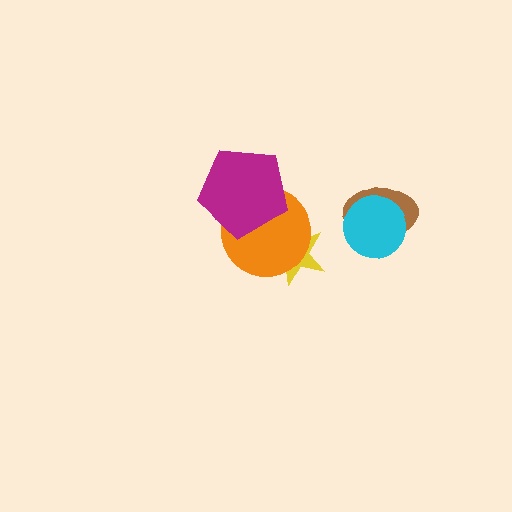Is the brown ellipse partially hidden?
Yes, it is partially covered by another shape.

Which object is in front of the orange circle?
The magenta pentagon is in front of the orange circle.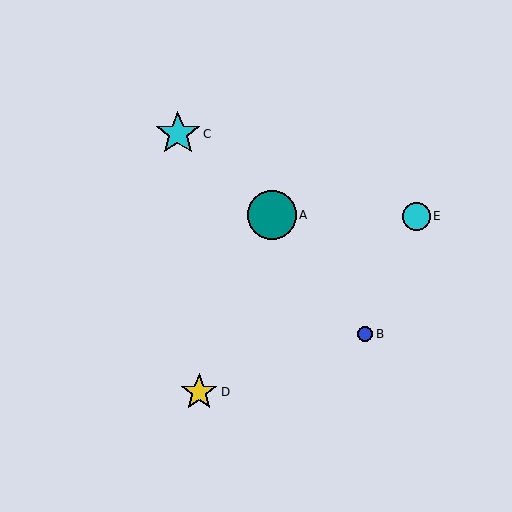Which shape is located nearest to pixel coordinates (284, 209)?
The teal circle (labeled A) at (272, 215) is nearest to that location.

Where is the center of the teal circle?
The center of the teal circle is at (272, 215).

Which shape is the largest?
The teal circle (labeled A) is the largest.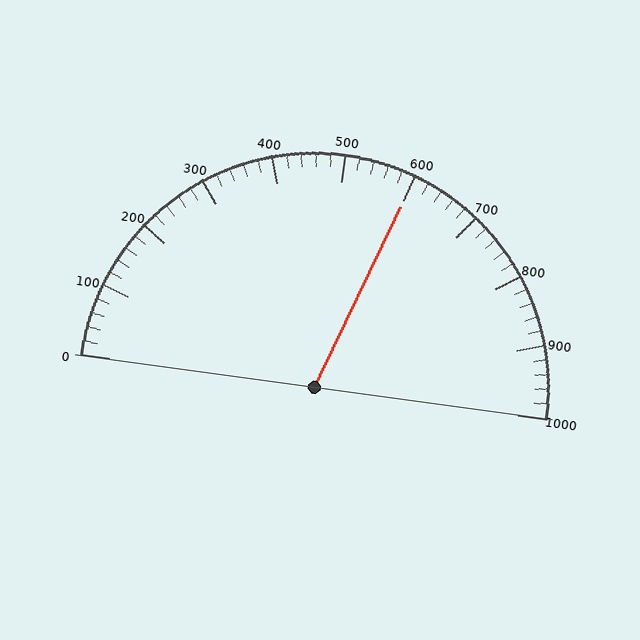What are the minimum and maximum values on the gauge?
The gauge ranges from 0 to 1000.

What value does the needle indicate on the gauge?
The needle indicates approximately 600.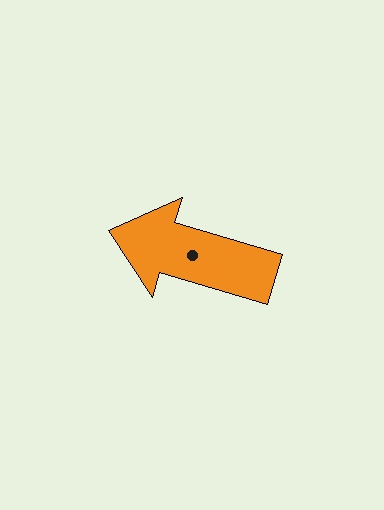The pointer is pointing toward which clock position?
Roughly 10 o'clock.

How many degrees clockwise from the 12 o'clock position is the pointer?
Approximately 287 degrees.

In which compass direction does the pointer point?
West.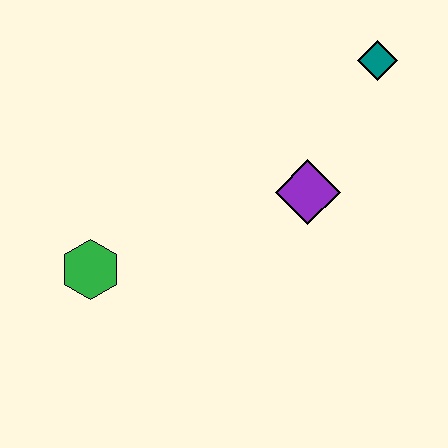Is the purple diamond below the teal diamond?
Yes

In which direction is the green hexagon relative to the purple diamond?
The green hexagon is to the left of the purple diamond.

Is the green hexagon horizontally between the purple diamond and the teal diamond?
No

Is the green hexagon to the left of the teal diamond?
Yes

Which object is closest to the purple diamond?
The teal diamond is closest to the purple diamond.